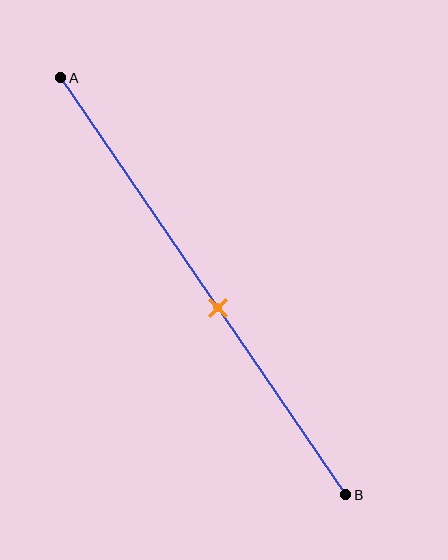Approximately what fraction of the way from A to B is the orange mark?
The orange mark is approximately 55% of the way from A to B.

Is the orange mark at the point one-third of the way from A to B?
No, the mark is at about 55% from A, not at the 33% one-third point.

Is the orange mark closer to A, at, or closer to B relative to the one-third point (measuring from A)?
The orange mark is closer to point B than the one-third point of segment AB.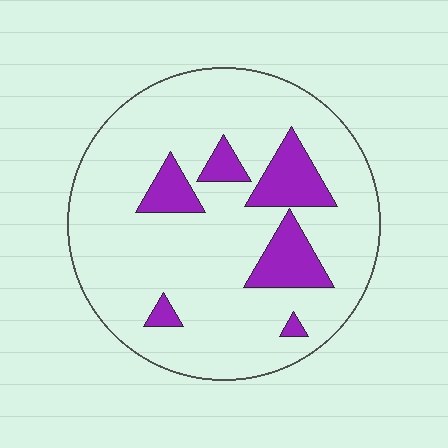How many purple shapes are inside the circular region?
6.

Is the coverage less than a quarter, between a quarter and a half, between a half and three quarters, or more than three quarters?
Less than a quarter.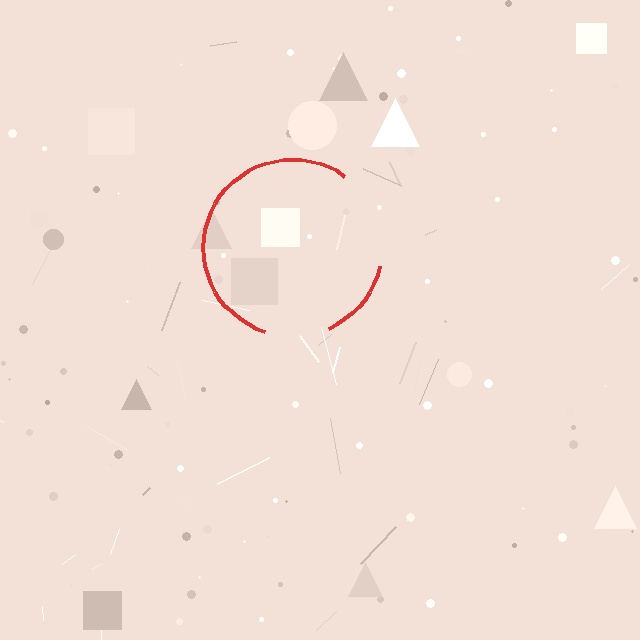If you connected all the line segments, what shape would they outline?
They would outline a circle.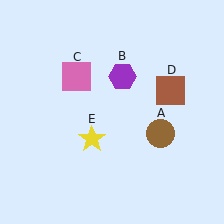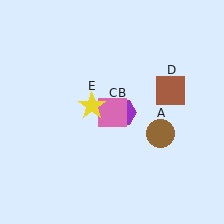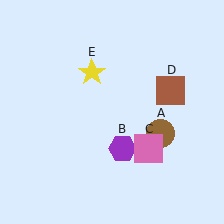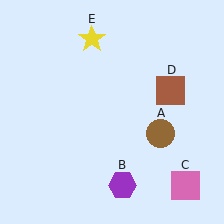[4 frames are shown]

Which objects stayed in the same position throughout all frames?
Brown circle (object A) and brown square (object D) remained stationary.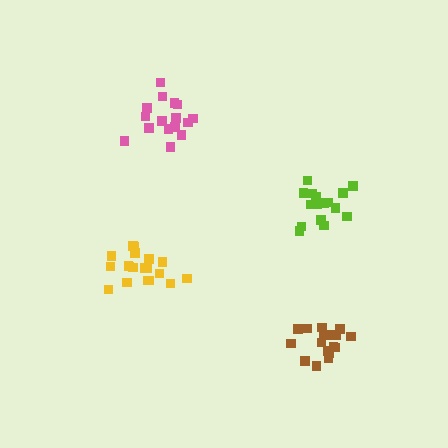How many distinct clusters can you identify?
There are 4 distinct clusters.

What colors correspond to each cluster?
The clusters are colored: yellow, brown, lime, pink.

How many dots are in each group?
Group 1: 19 dots, Group 2: 17 dots, Group 3: 17 dots, Group 4: 16 dots (69 total).